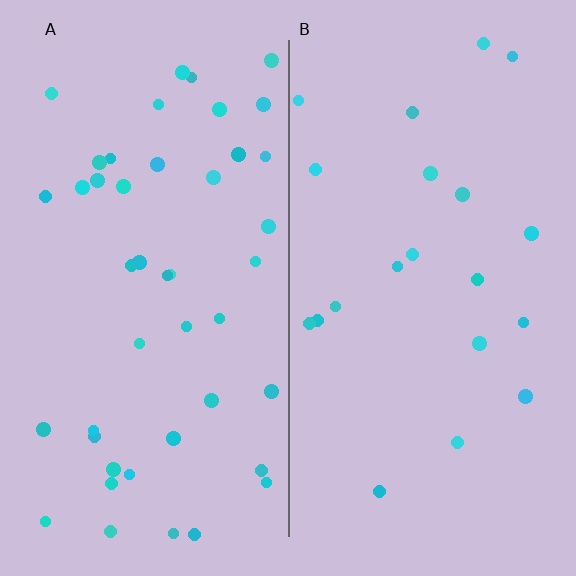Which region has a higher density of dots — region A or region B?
A (the left).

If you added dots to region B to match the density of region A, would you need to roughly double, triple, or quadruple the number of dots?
Approximately double.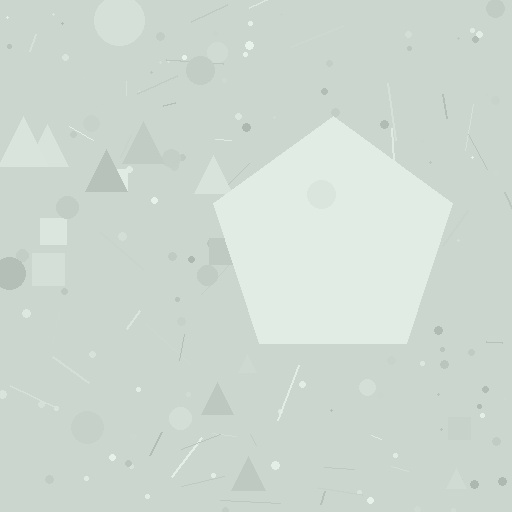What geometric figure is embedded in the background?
A pentagon is embedded in the background.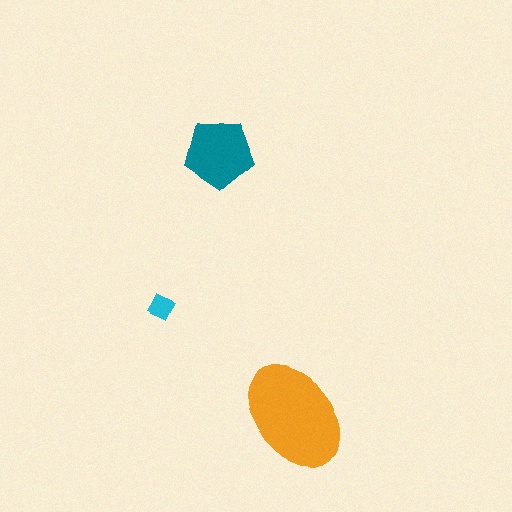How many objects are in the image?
There are 3 objects in the image.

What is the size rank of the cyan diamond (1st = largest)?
3rd.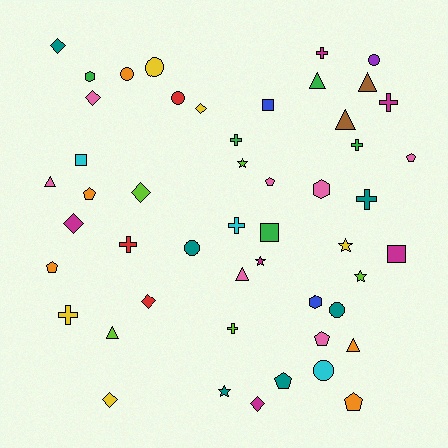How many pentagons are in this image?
There are 7 pentagons.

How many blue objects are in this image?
There are 2 blue objects.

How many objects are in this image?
There are 50 objects.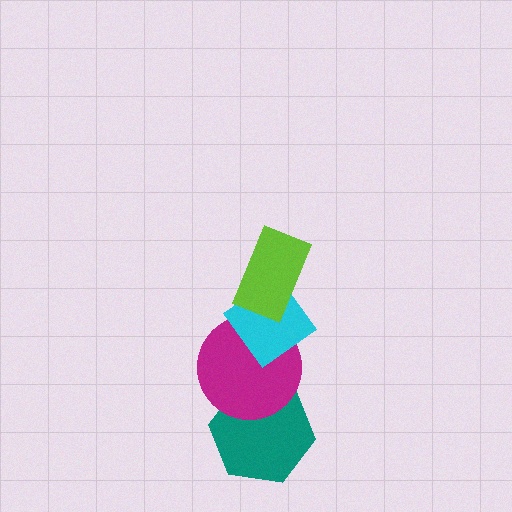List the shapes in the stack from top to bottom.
From top to bottom: the lime rectangle, the cyan diamond, the magenta circle, the teal hexagon.